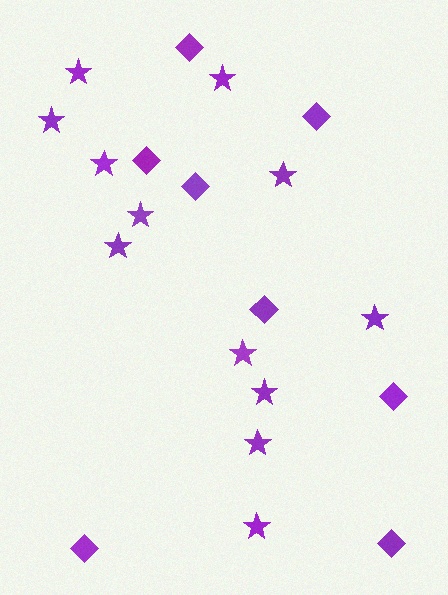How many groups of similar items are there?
There are 2 groups: one group of stars (12) and one group of diamonds (8).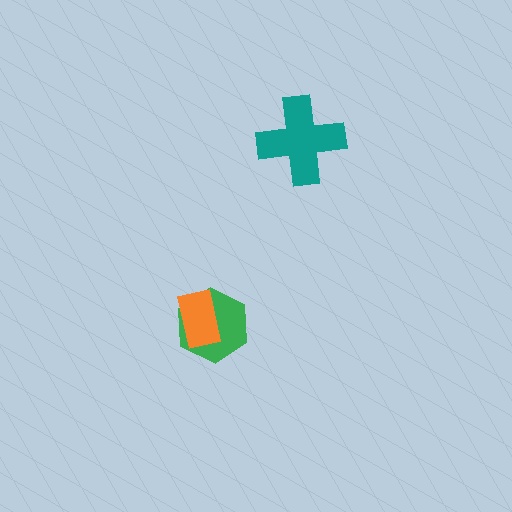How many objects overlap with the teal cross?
0 objects overlap with the teal cross.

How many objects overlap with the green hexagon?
1 object overlaps with the green hexagon.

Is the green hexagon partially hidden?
Yes, it is partially covered by another shape.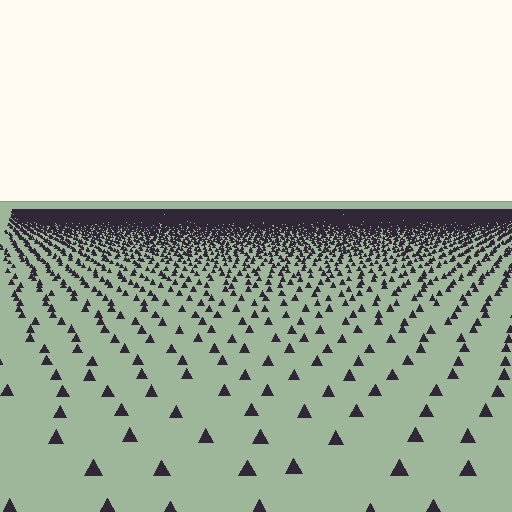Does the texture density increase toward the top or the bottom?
Density increases toward the top.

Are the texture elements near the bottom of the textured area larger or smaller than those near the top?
Larger. Near the bottom, elements are closer to the viewer and appear at a bigger on-screen size.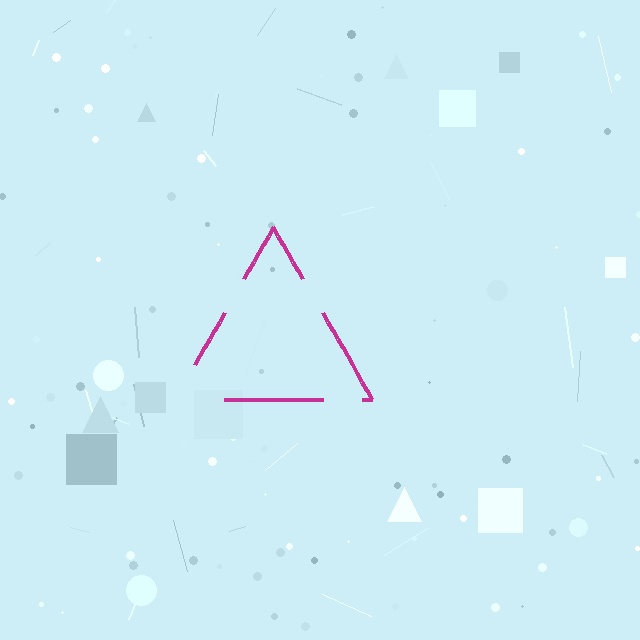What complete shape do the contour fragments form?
The contour fragments form a triangle.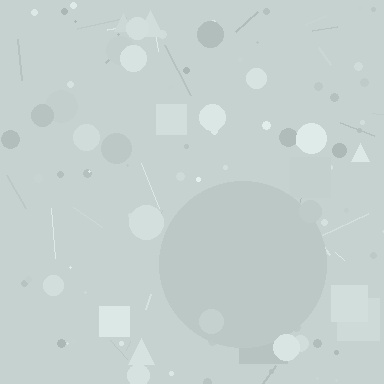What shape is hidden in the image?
A circle is hidden in the image.